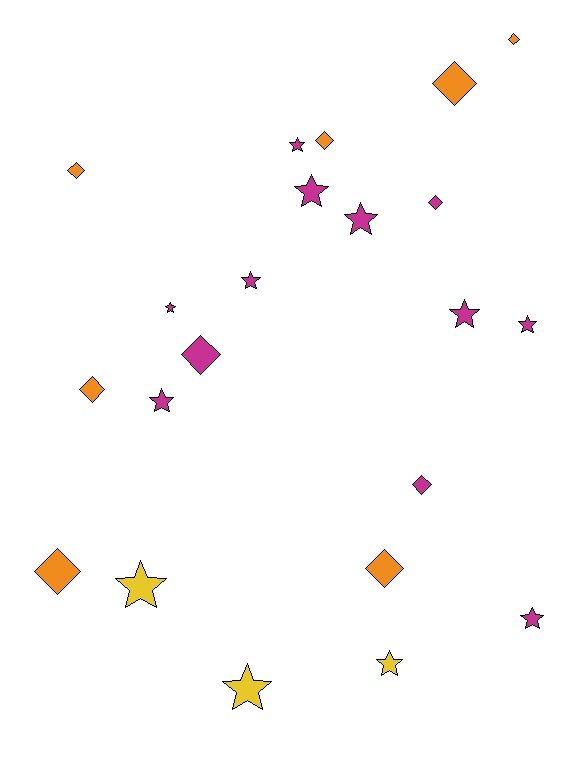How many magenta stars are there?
There are 9 magenta stars.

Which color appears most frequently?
Magenta, with 12 objects.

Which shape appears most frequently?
Star, with 12 objects.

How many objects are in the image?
There are 22 objects.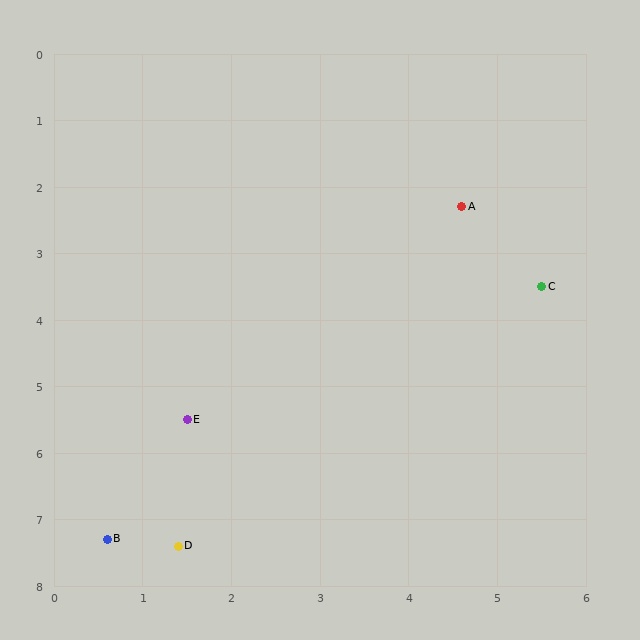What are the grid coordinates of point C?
Point C is at approximately (5.5, 3.5).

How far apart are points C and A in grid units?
Points C and A are about 1.5 grid units apart.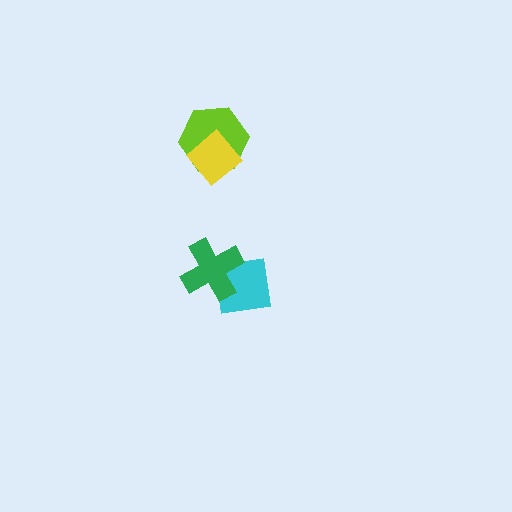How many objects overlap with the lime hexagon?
1 object overlaps with the lime hexagon.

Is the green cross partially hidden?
No, no other shape covers it.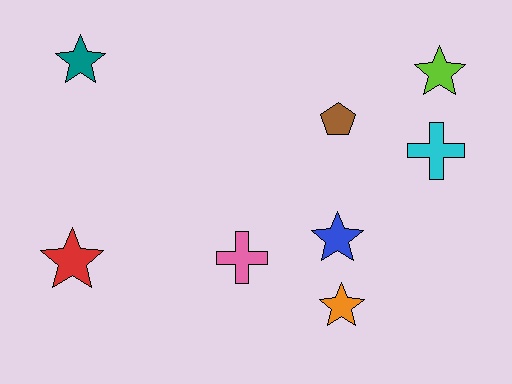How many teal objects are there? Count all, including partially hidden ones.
There is 1 teal object.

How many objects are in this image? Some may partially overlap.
There are 8 objects.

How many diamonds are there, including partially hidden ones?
There are no diamonds.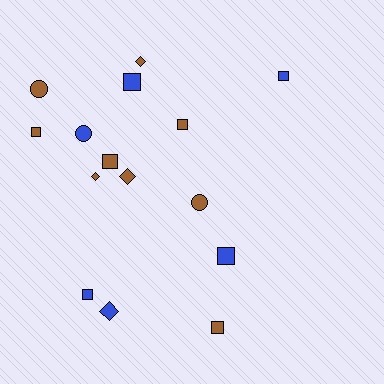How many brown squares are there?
There are 4 brown squares.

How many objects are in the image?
There are 15 objects.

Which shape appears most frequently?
Square, with 8 objects.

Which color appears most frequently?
Brown, with 9 objects.